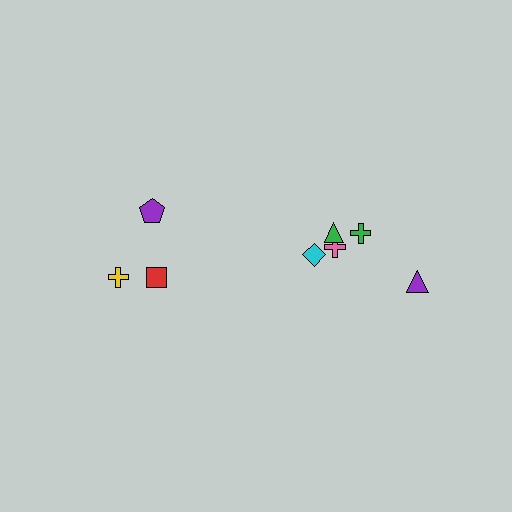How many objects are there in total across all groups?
There are 8 objects.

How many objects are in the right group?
There are 5 objects.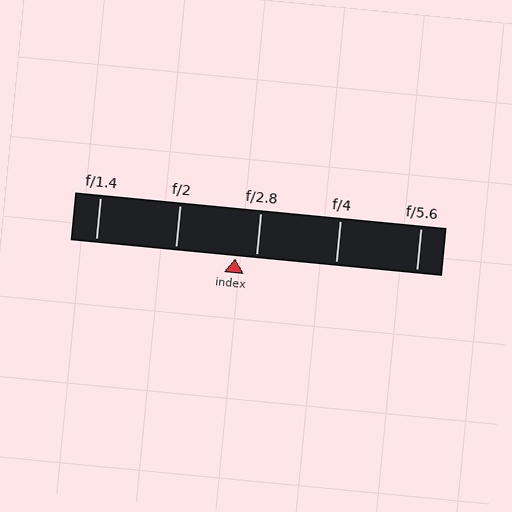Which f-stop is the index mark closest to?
The index mark is closest to f/2.8.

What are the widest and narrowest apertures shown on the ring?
The widest aperture shown is f/1.4 and the narrowest is f/5.6.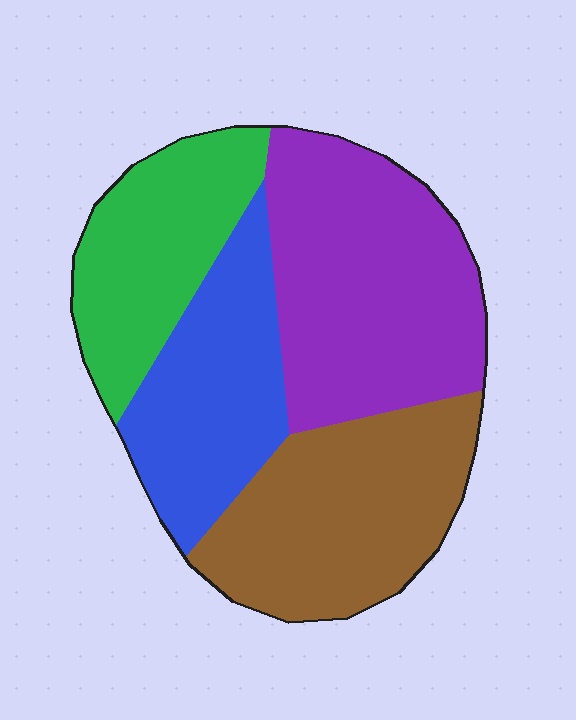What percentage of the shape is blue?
Blue covers about 20% of the shape.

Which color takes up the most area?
Purple, at roughly 30%.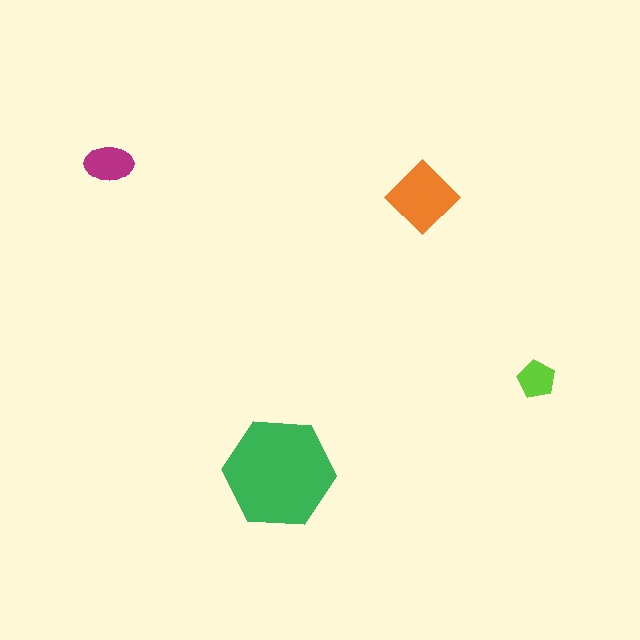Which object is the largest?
The green hexagon.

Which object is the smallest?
The lime pentagon.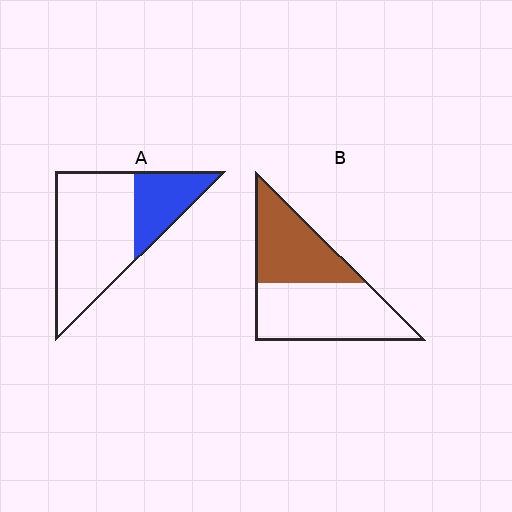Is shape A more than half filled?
No.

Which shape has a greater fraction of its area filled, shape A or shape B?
Shape B.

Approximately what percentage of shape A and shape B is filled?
A is approximately 30% and B is approximately 45%.